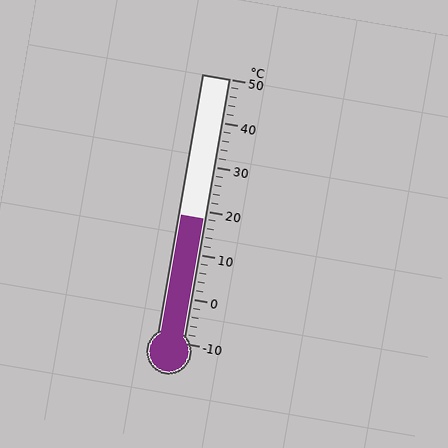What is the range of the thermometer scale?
The thermometer scale ranges from -10°C to 50°C.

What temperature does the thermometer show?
The thermometer shows approximately 18°C.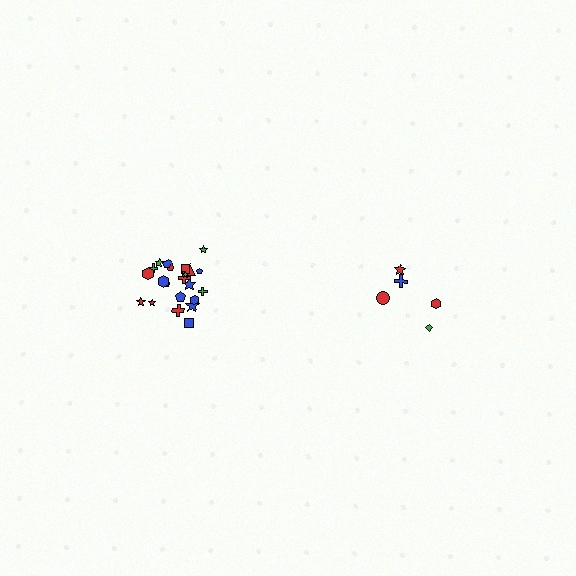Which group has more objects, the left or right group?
The left group.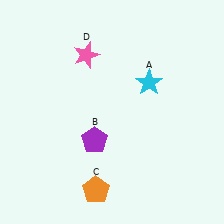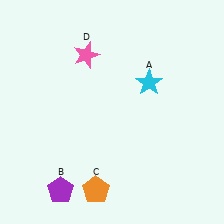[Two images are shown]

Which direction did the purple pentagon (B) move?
The purple pentagon (B) moved down.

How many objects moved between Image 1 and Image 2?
1 object moved between the two images.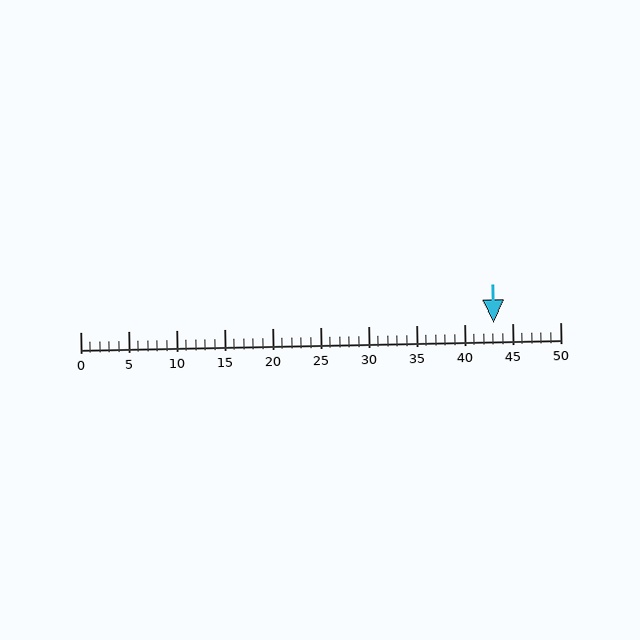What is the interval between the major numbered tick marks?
The major tick marks are spaced 5 units apart.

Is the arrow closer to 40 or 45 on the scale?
The arrow is closer to 45.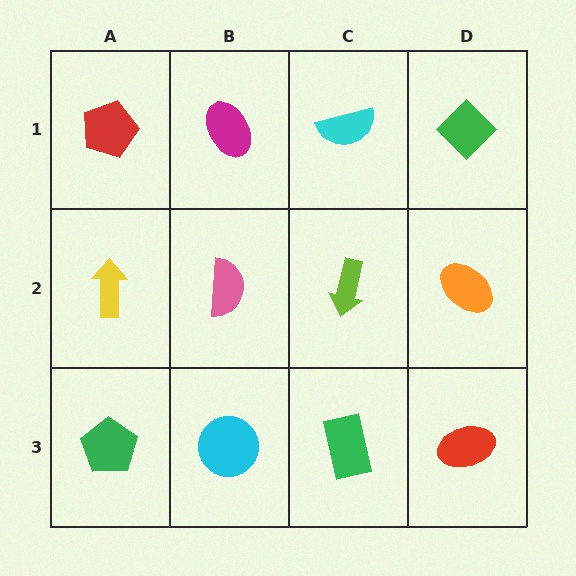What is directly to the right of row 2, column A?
A pink semicircle.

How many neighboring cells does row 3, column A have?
2.